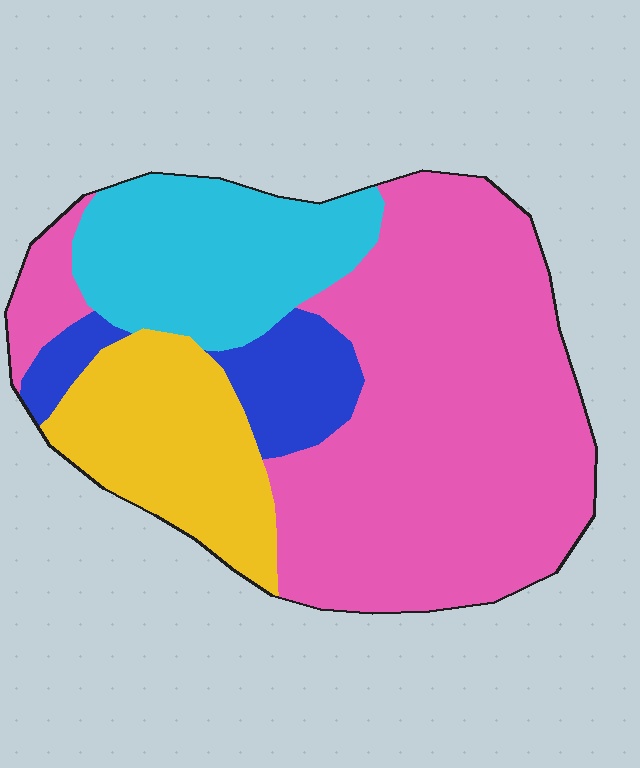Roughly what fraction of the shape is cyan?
Cyan takes up about one fifth (1/5) of the shape.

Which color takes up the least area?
Blue, at roughly 10%.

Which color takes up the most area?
Pink, at roughly 55%.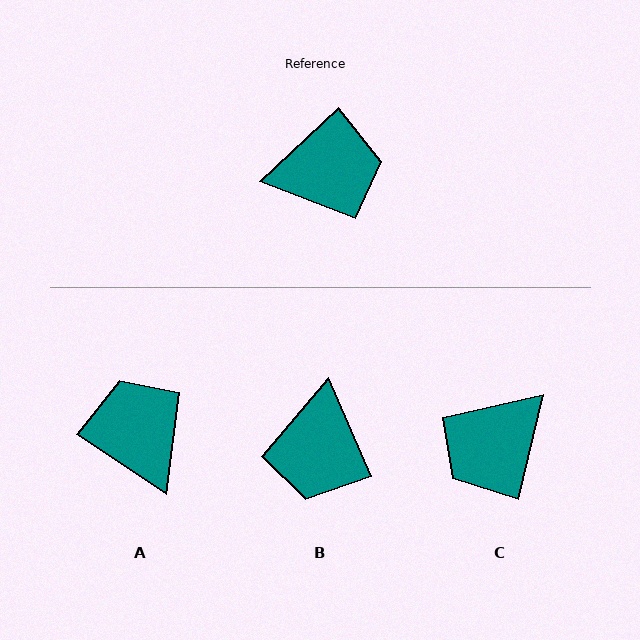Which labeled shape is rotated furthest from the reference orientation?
C, about 146 degrees away.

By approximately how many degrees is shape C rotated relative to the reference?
Approximately 146 degrees clockwise.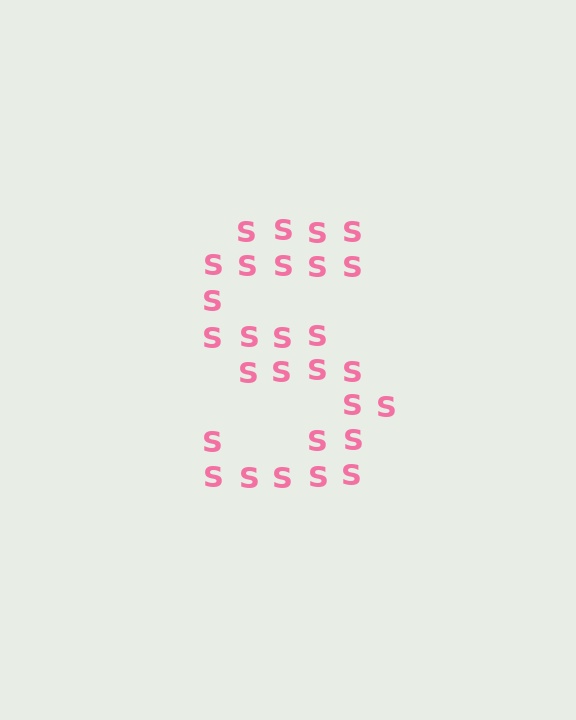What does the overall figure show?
The overall figure shows the letter S.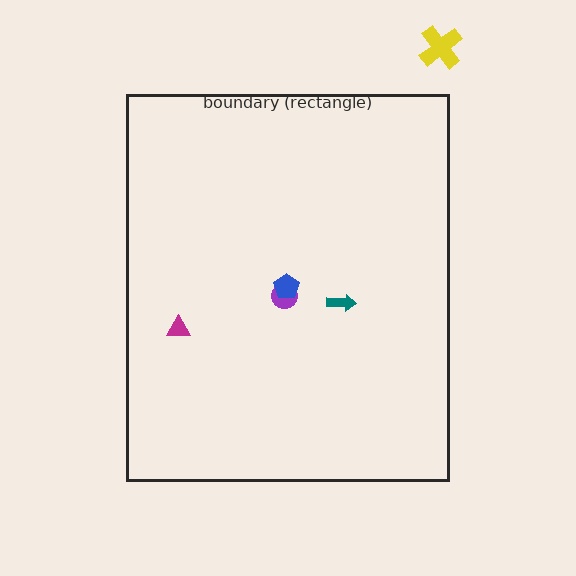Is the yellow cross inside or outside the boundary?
Outside.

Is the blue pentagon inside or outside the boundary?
Inside.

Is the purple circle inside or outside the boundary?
Inside.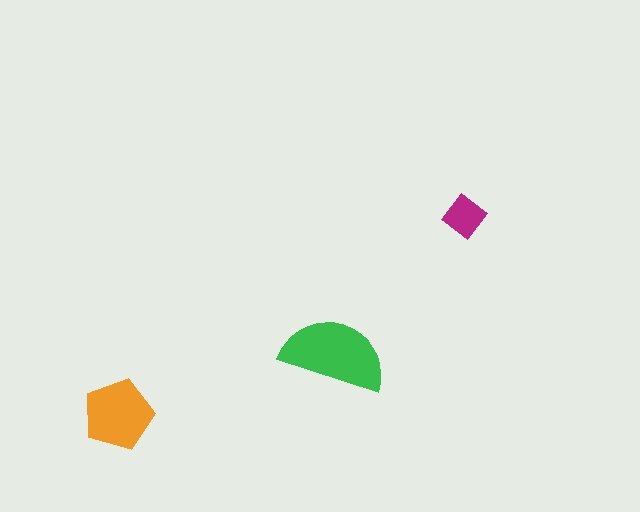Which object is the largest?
The green semicircle.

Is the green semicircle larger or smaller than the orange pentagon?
Larger.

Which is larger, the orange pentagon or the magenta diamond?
The orange pentagon.